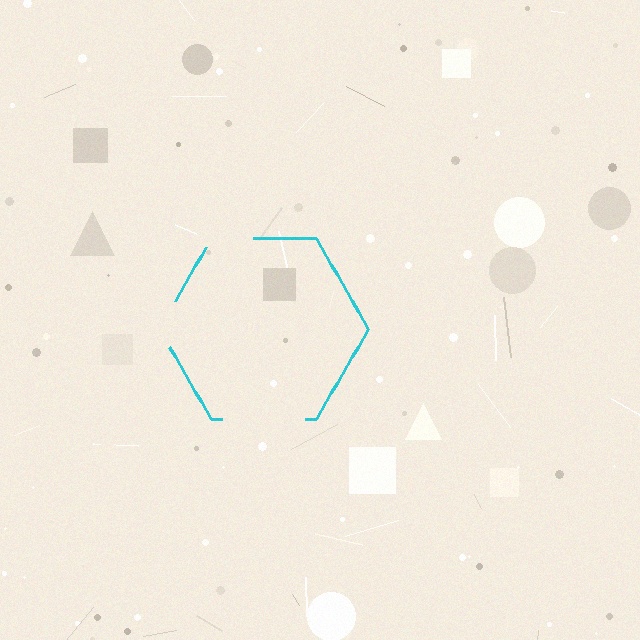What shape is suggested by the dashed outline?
The dashed outline suggests a hexagon.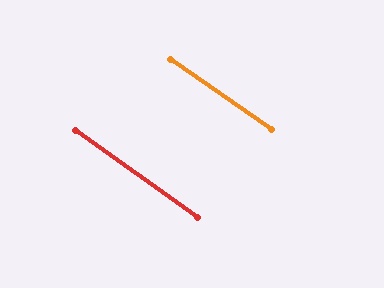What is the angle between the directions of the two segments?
Approximately 1 degree.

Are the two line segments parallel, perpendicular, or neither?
Parallel — their directions differ by only 1.2°.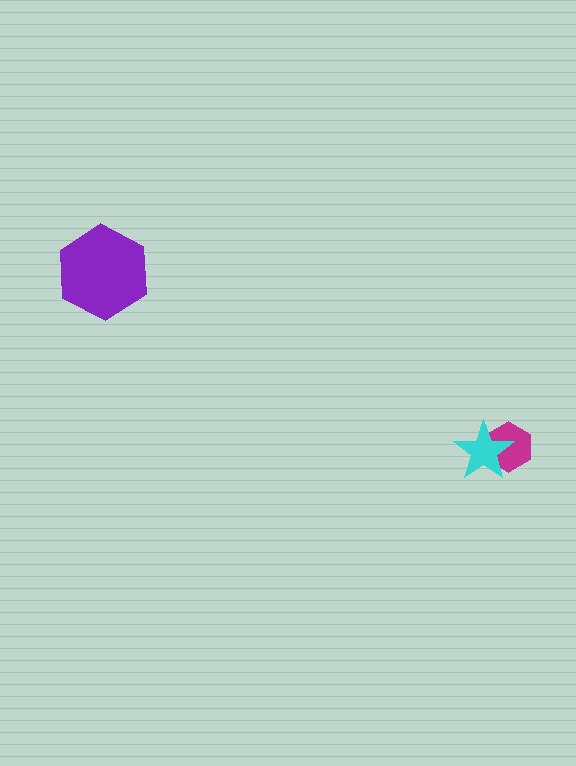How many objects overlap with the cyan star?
1 object overlaps with the cyan star.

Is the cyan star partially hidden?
No, no other shape covers it.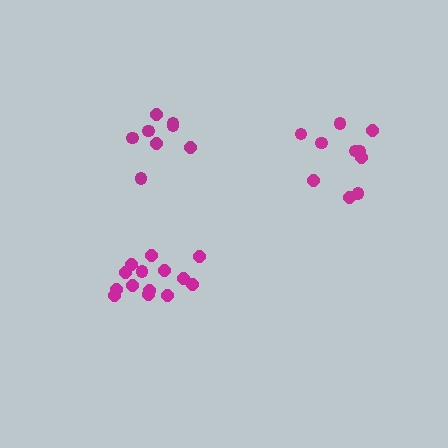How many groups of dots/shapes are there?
There are 3 groups.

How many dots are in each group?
Group 1: 14 dots, Group 2: 10 dots, Group 3: 8 dots (32 total).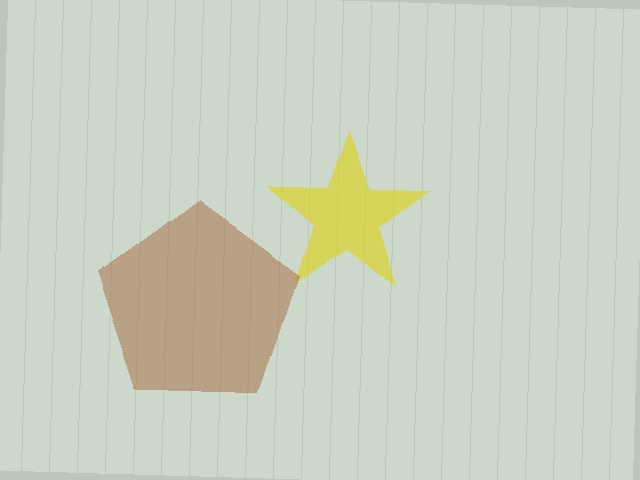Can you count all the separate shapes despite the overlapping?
Yes, there are 2 separate shapes.